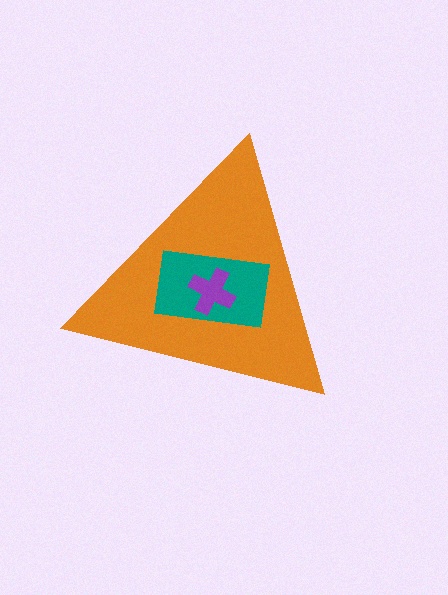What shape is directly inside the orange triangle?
The teal rectangle.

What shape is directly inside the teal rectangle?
The purple cross.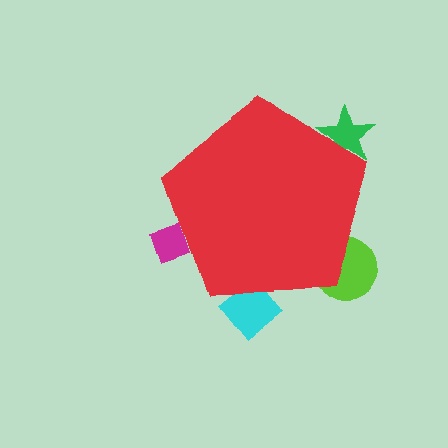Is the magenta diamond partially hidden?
Yes, the magenta diamond is partially hidden behind the red pentagon.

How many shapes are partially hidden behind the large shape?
4 shapes are partially hidden.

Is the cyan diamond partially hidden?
Yes, the cyan diamond is partially hidden behind the red pentagon.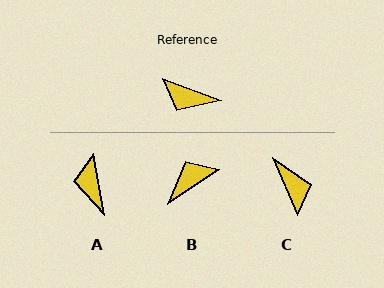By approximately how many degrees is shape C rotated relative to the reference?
Approximately 133 degrees counter-clockwise.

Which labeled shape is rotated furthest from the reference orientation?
C, about 133 degrees away.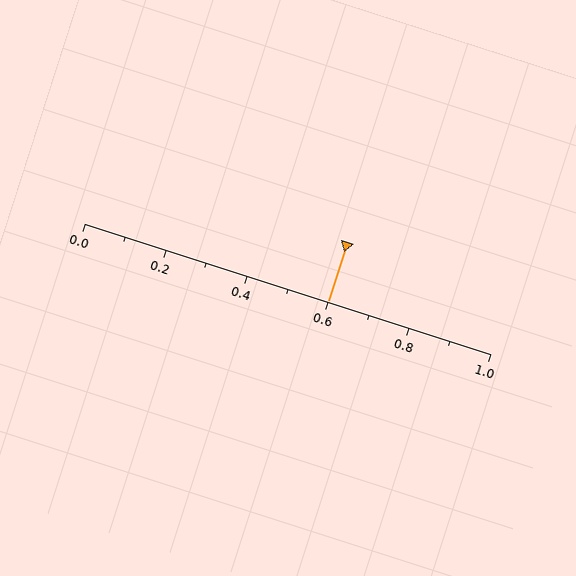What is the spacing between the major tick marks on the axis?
The major ticks are spaced 0.2 apart.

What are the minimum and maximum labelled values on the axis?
The axis runs from 0.0 to 1.0.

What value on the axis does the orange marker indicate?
The marker indicates approximately 0.6.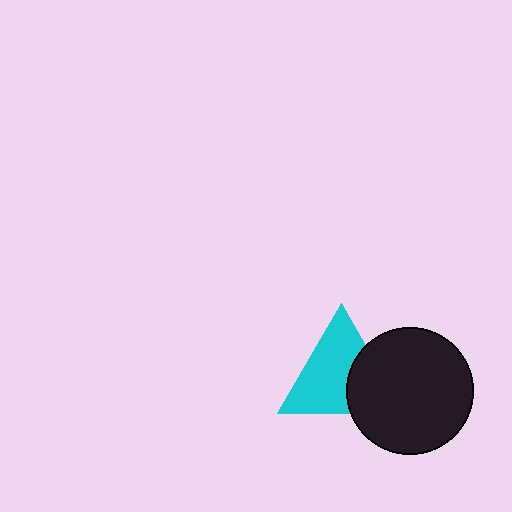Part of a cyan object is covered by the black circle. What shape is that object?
It is a triangle.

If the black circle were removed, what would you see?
You would see the complete cyan triangle.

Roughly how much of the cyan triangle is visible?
Most of it is visible (roughly 66%).